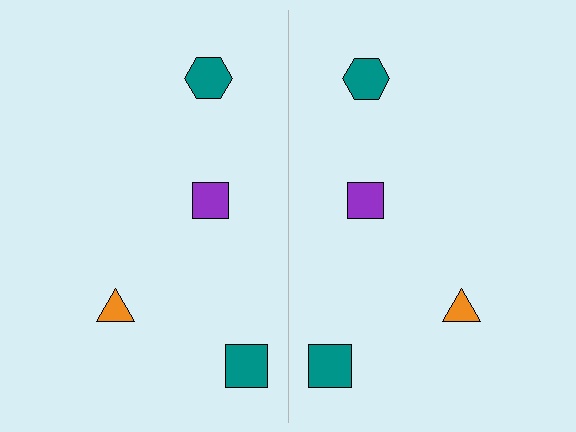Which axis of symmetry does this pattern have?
The pattern has a vertical axis of symmetry running through the center of the image.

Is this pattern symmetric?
Yes, this pattern has bilateral (reflection) symmetry.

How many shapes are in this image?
There are 8 shapes in this image.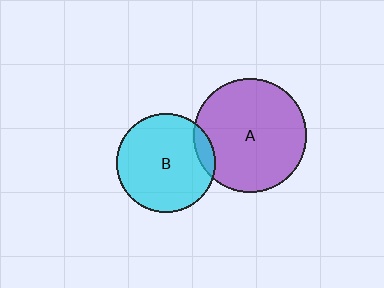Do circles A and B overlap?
Yes.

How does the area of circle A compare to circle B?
Approximately 1.3 times.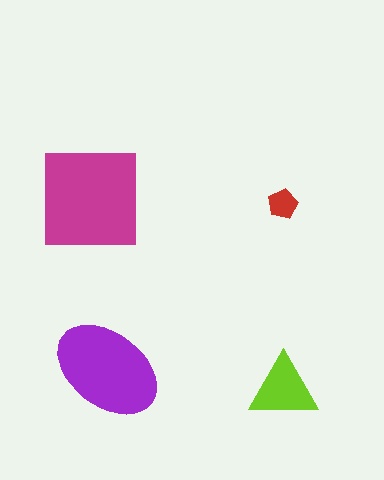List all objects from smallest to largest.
The red pentagon, the lime triangle, the purple ellipse, the magenta square.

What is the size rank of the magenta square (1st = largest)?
1st.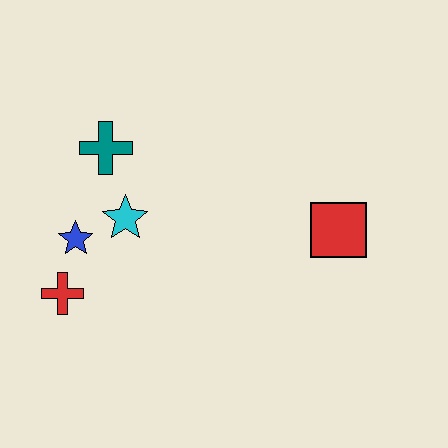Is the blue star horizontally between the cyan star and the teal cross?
No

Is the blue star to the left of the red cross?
No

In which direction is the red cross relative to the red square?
The red cross is to the left of the red square.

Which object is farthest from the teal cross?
The red square is farthest from the teal cross.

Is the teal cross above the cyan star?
Yes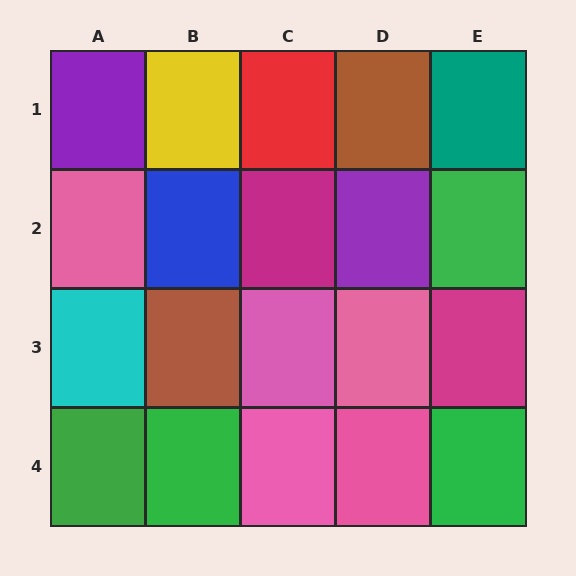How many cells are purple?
2 cells are purple.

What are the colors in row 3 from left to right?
Cyan, brown, pink, pink, magenta.